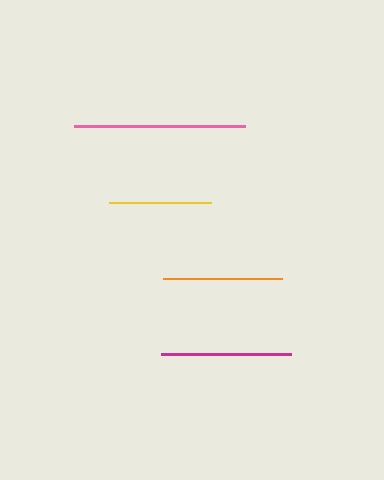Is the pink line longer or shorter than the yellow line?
The pink line is longer than the yellow line.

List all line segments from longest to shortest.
From longest to shortest: pink, magenta, orange, yellow.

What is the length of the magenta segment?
The magenta segment is approximately 130 pixels long.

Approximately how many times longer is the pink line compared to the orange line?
The pink line is approximately 1.4 times the length of the orange line.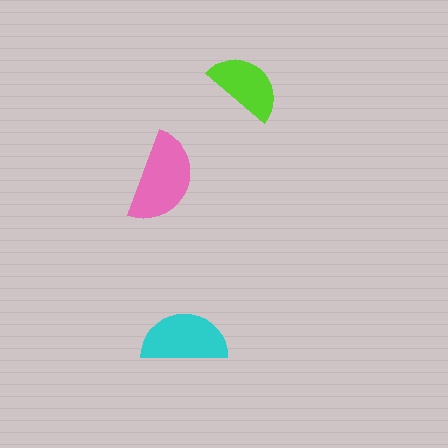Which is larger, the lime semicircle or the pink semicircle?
The pink one.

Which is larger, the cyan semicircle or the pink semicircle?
The pink one.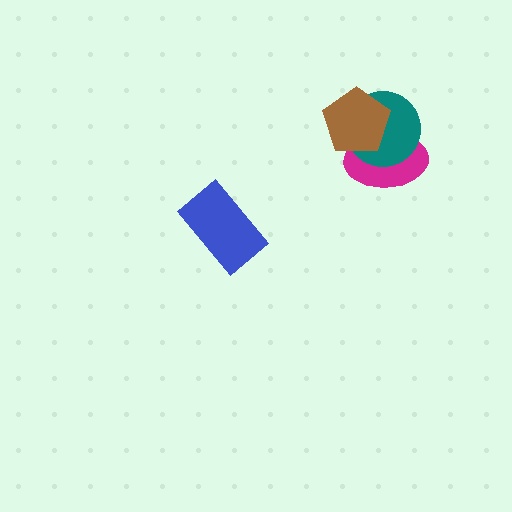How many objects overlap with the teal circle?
2 objects overlap with the teal circle.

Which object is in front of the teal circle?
The brown pentagon is in front of the teal circle.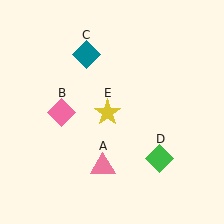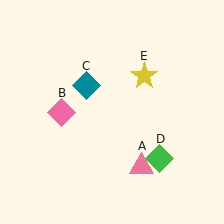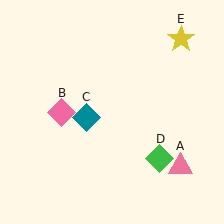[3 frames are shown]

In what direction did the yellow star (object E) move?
The yellow star (object E) moved up and to the right.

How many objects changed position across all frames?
3 objects changed position: pink triangle (object A), teal diamond (object C), yellow star (object E).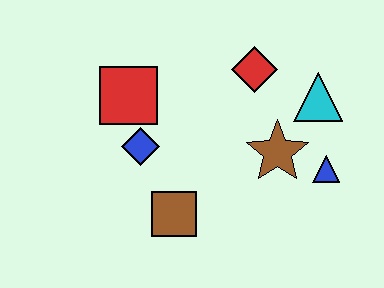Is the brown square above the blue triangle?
No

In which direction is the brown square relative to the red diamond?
The brown square is below the red diamond.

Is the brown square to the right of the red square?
Yes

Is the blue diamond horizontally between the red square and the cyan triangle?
Yes